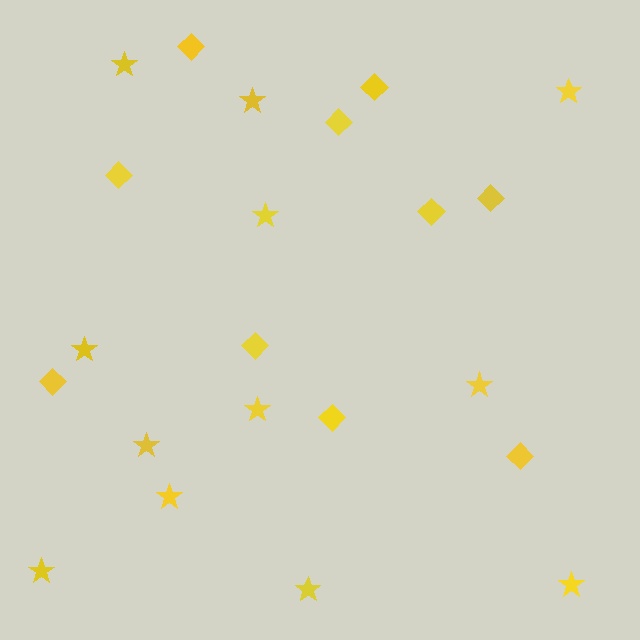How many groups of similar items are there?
There are 2 groups: one group of diamonds (10) and one group of stars (12).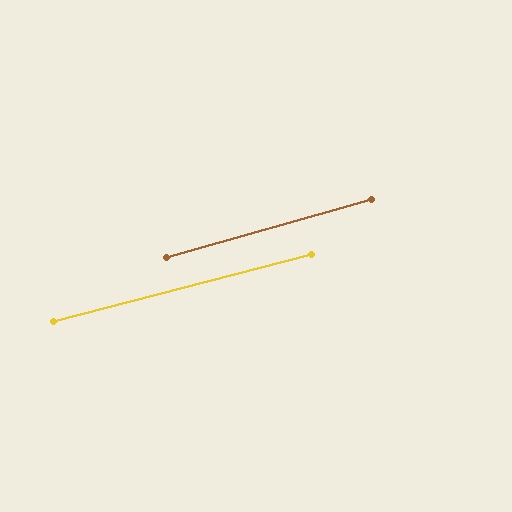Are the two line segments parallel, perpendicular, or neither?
Parallel — their directions differ by only 1.0°.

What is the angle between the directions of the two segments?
Approximately 1 degree.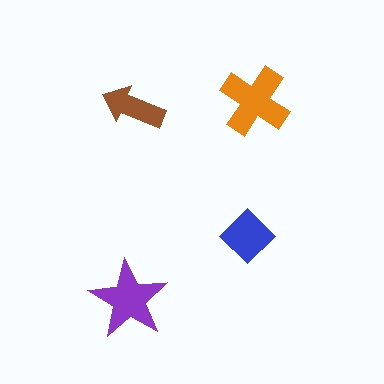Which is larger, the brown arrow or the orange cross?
The orange cross.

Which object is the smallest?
The brown arrow.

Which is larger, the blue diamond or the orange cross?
The orange cross.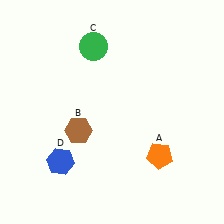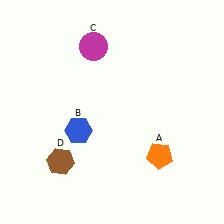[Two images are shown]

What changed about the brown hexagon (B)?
In Image 1, B is brown. In Image 2, it changed to blue.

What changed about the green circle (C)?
In Image 1, C is green. In Image 2, it changed to magenta.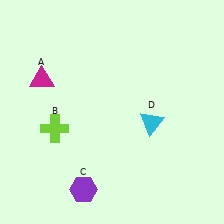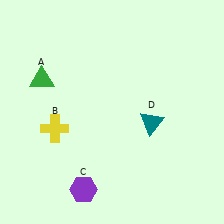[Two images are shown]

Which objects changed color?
A changed from magenta to green. B changed from lime to yellow. D changed from cyan to teal.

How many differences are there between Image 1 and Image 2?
There are 3 differences between the two images.